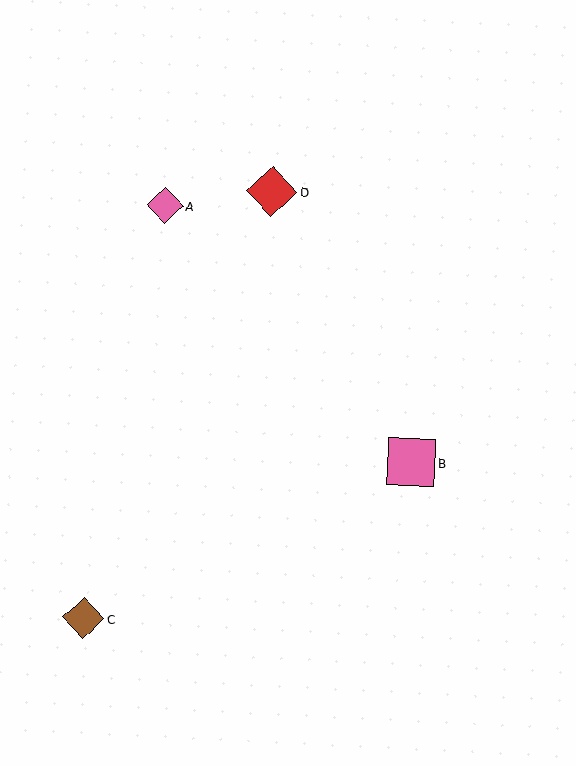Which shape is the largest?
The red diamond (labeled D) is the largest.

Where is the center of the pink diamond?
The center of the pink diamond is at (165, 206).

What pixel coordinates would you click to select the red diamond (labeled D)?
Click at (272, 191) to select the red diamond D.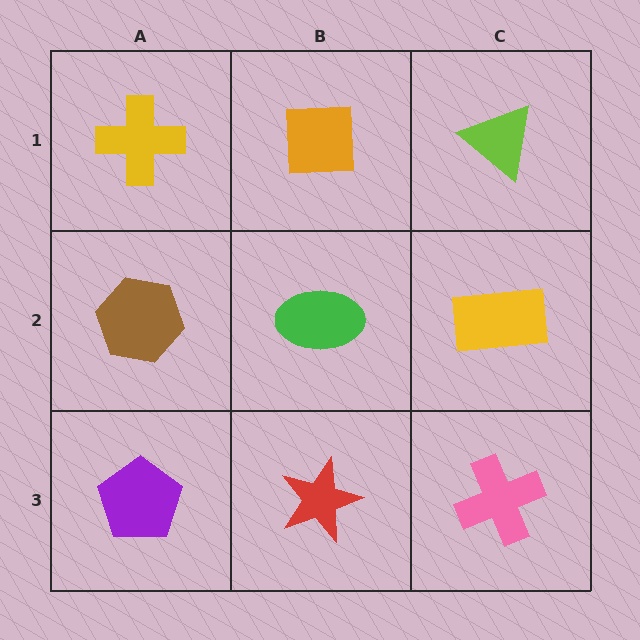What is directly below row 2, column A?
A purple pentagon.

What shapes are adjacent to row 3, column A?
A brown hexagon (row 2, column A), a red star (row 3, column B).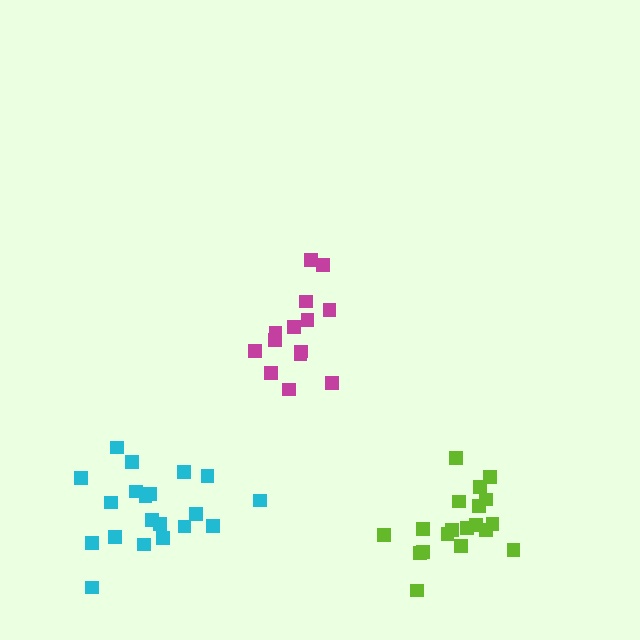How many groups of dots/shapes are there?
There are 3 groups.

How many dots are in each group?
Group 1: 14 dots, Group 2: 19 dots, Group 3: 20 dots (53 total).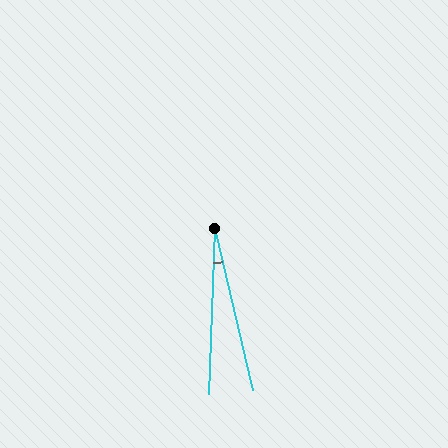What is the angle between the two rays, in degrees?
Approximately 15 degrees.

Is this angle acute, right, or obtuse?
It is acute.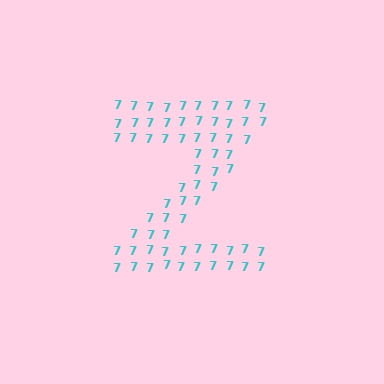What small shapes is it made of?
It is made of small digit 7's.